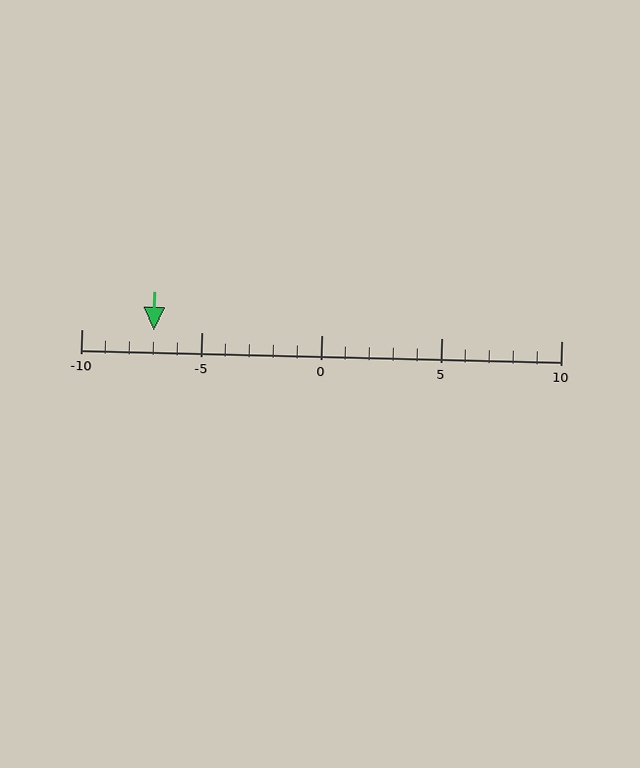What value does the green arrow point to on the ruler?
The green arrow points to approximately -7.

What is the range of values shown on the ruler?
The ruler shows values from -10 to 10.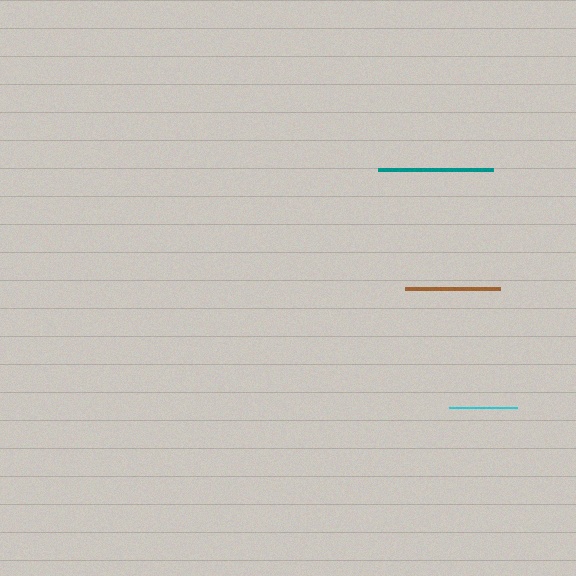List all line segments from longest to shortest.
From longest to shortest: teal, brown, cyan.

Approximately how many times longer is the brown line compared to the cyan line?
The brown line is approximately 1.4 times the length of the cyan line.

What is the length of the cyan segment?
The cyan segment is approximately 67 pixels long.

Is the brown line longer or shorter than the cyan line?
The brown line is longer than the cyan line.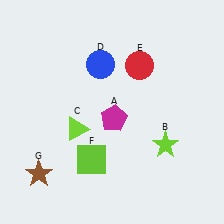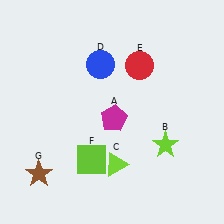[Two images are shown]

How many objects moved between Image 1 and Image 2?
1 object moved between the two images.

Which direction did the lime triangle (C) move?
The lime triangle (C) moved right.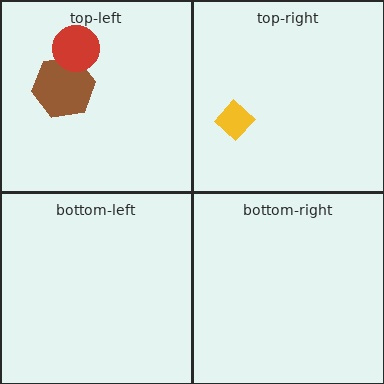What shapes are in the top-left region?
The brown hexagon, the red circle.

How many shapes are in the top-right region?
1.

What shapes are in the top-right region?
The yellow diamond.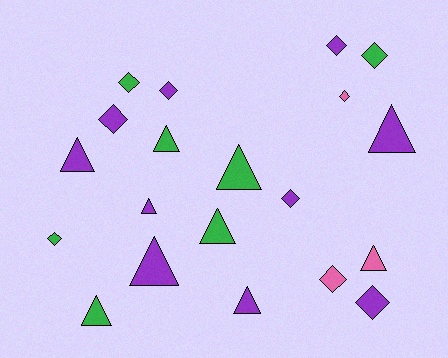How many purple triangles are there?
There are 5 purple triangles.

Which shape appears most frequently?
Triangle, with 10 objects.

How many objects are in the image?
There are 20 objects.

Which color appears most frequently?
Purple, with 10 objects.